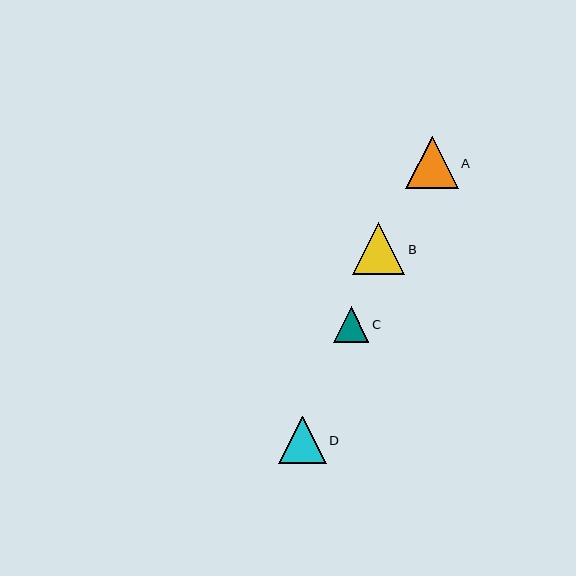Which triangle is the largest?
Triangle A is the largest with a size of approximately 52 pixels.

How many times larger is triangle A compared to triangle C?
Triangle A is approximately 1.5 times the size of triangle C.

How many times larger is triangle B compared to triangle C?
Triangle B is approximately 1.5 times the size of triangle C.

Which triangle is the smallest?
Triangle C is the smallest with a size of approximately 36 pixels.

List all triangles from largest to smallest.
From largest to smallest: A, B, D, C.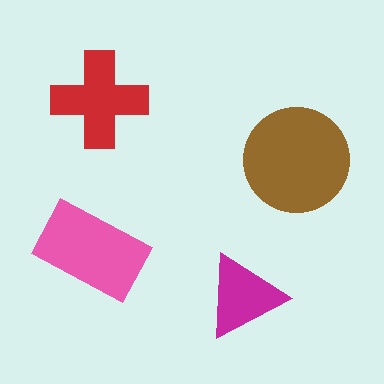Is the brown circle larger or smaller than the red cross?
Larger.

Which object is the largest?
The brown circle.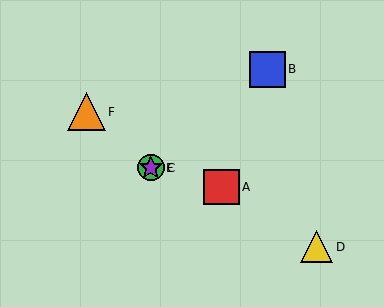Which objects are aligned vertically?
Objects C, E are aligned vertically.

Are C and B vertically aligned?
No, C is at x≈151 and B is at x≈268.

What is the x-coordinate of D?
Object D is at x≈317.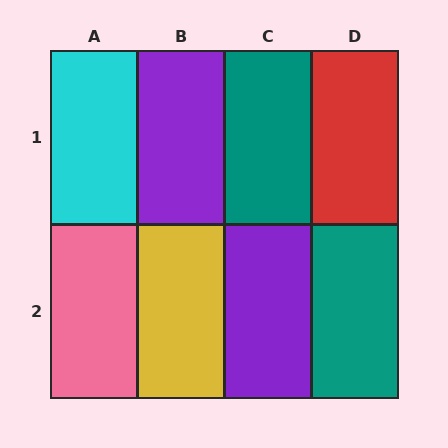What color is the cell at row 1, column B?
Purple.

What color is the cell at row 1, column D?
Red.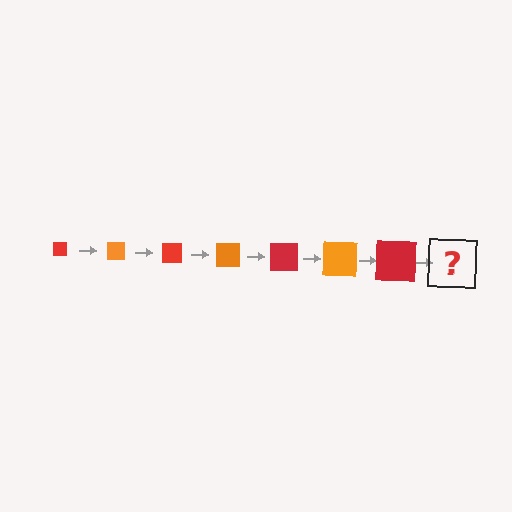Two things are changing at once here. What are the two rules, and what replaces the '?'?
The two rules are that the square grows larger each step and the color cycles through red and orange. The '?' should be an orange square, larger than the previous one.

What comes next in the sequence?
The next element should be an orange square, larger than the previous one.